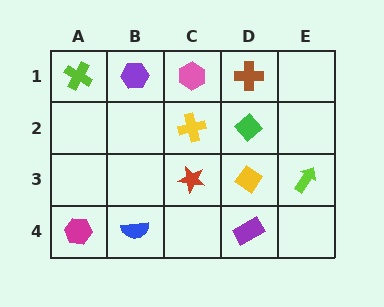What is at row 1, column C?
A pink hexagon.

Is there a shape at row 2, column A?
No, that cell is empty.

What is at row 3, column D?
A yellow diamond.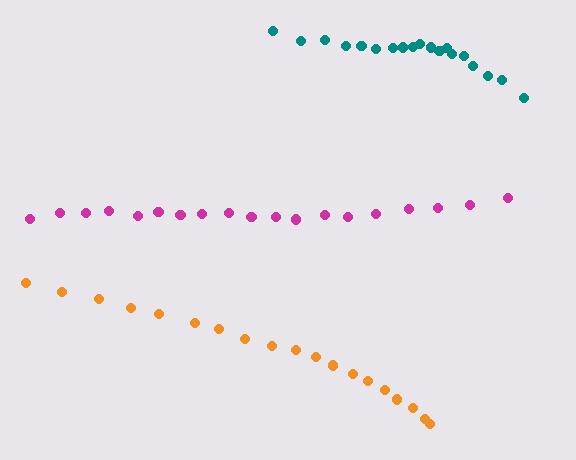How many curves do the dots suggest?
There are 3 distinct paths.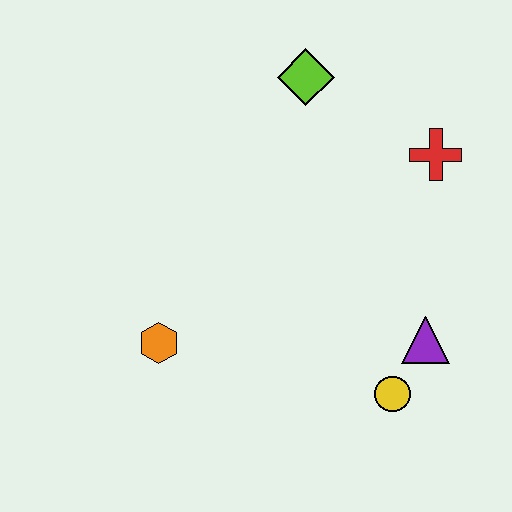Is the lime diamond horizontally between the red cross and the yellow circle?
No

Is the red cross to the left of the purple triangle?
No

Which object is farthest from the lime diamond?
The yellow circle is farthest from the lime diamond.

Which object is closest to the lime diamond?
The red cross is closest to the lime diamond.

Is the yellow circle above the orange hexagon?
No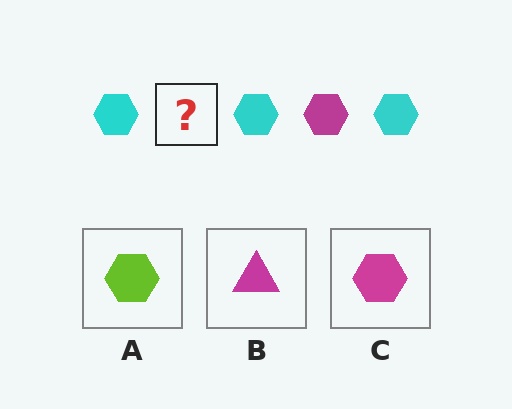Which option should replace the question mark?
Option C.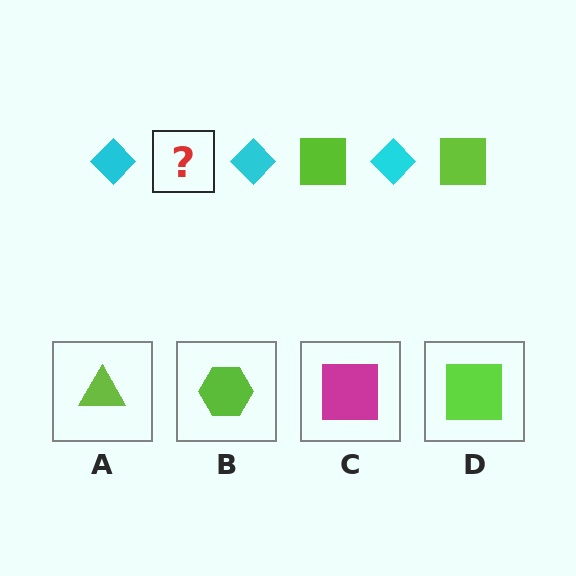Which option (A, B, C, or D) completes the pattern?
D.